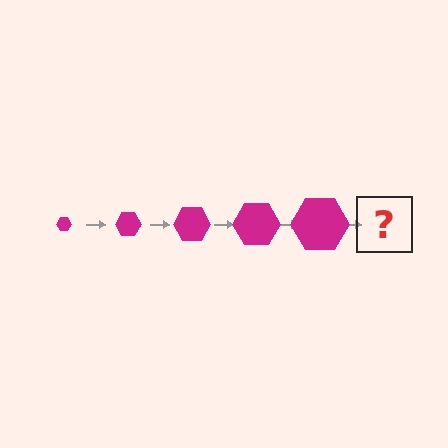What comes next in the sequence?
The next element should be a magenta hexagon, larger than the previous one.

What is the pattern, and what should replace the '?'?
The pattern is that the hexagon gets progressively larger each step. The '?' should be a magenta hexagon, larger than the previous one.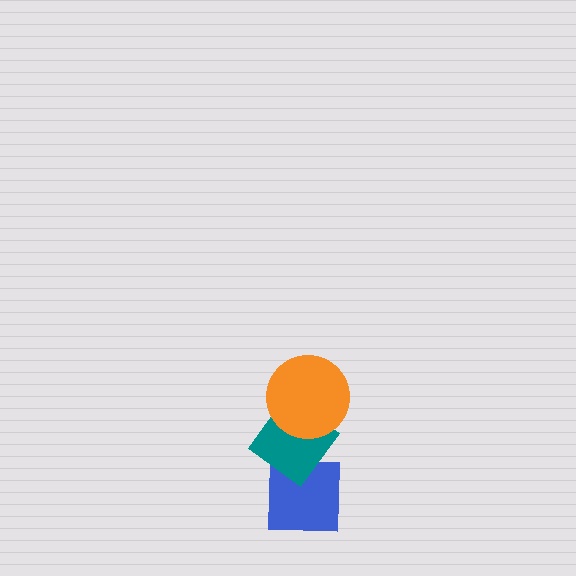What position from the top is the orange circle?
The orange circle is 1st from the top.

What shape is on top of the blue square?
The teal diamond is on top of the blue square.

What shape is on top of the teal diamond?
The orange circle is on top of the teal diamond.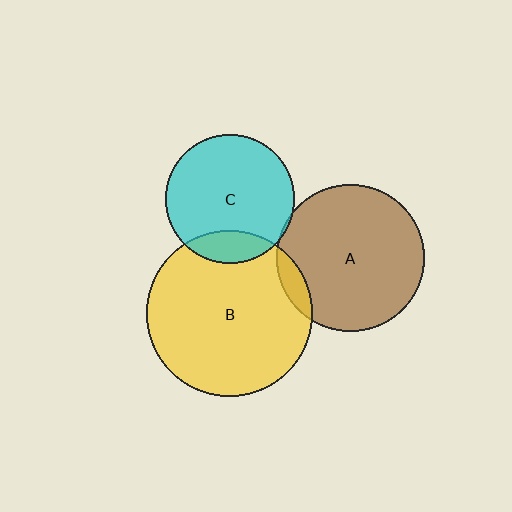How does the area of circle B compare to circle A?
Approximately 1.3 times.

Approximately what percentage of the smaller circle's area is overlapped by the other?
Approximately 15%.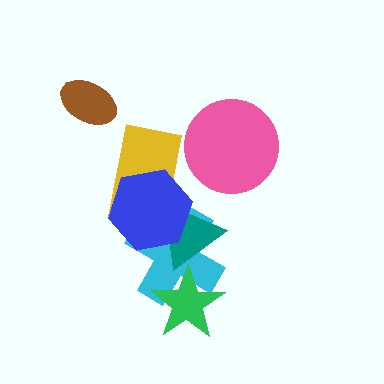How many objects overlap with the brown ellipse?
0 objects overlap with the brown ellipse.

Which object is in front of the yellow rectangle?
The blue hexagon is in front of the yellow rectangle.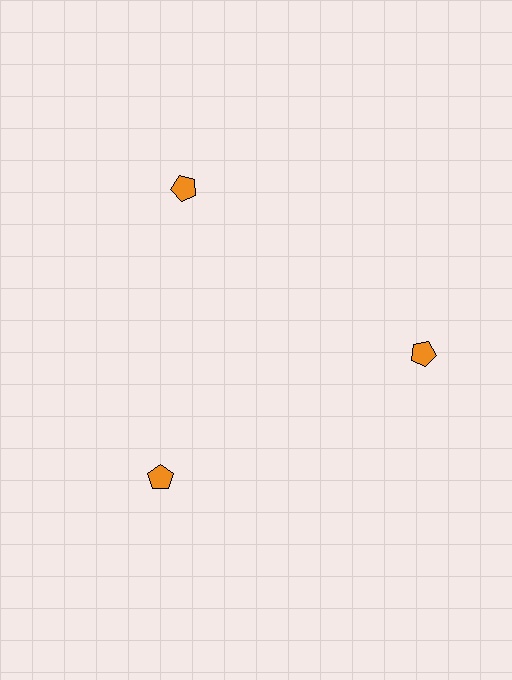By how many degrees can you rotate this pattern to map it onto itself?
The pattern maps onto itself every 120 degrees of rotation.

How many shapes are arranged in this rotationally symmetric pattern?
There are 3 shapes, arranged in 3 groups of 1.